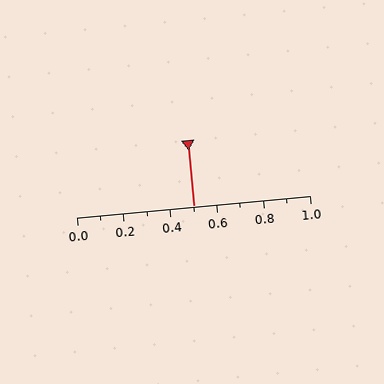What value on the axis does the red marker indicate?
The marker indicates approximately 0.5.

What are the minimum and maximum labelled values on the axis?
The axis runs from 0.0 to 1.0.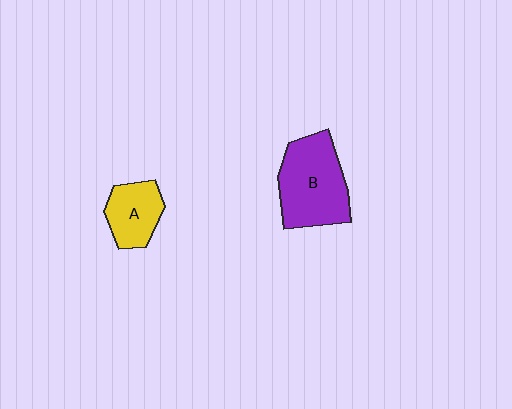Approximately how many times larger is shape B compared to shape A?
Approximately 1.8 times.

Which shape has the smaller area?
Shape A (yellow).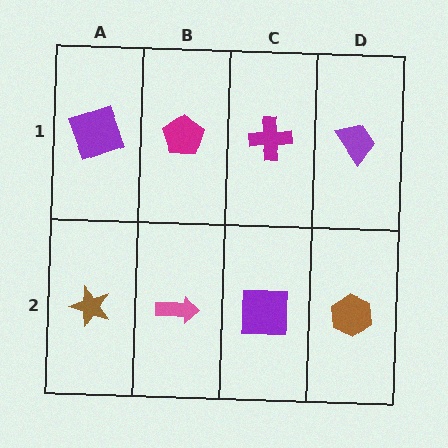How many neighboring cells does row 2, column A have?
2.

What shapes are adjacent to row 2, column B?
A magenta pentagon (row 1, column B), a brown star (row 2, column A), a purple square (row 2, column C).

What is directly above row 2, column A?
A purple square.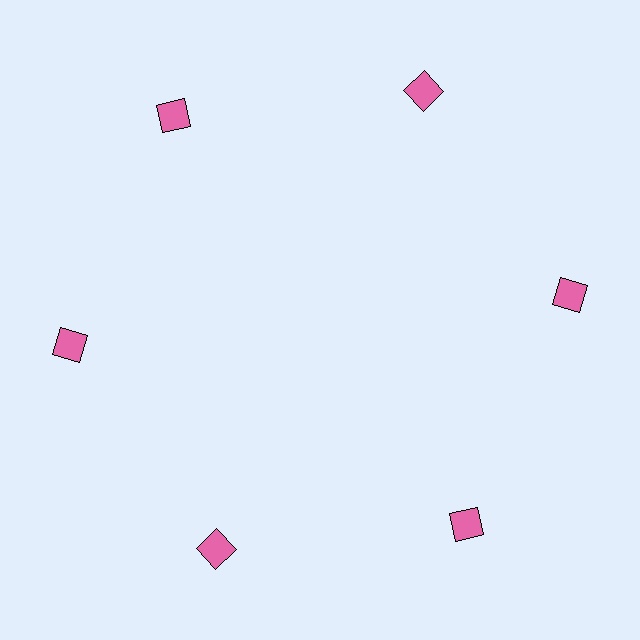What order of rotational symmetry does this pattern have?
This pattern has 6-fold rotational symmetry.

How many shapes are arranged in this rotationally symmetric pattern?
There are 6 shapes, arranged in 6 groups of 1.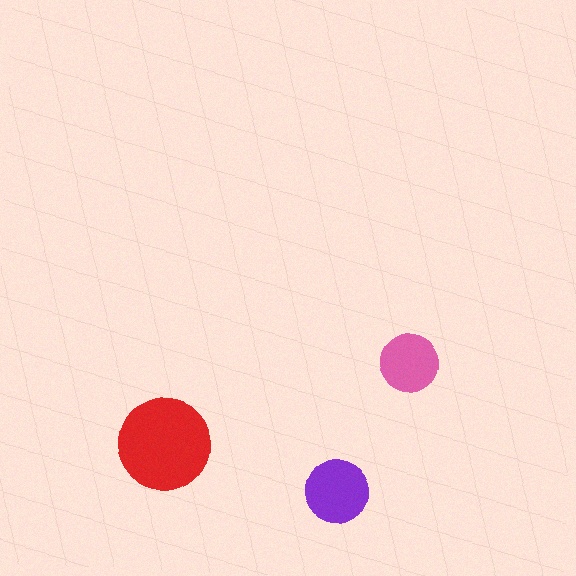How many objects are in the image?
There are 3 objects in the image.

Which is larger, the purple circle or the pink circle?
The purple one.